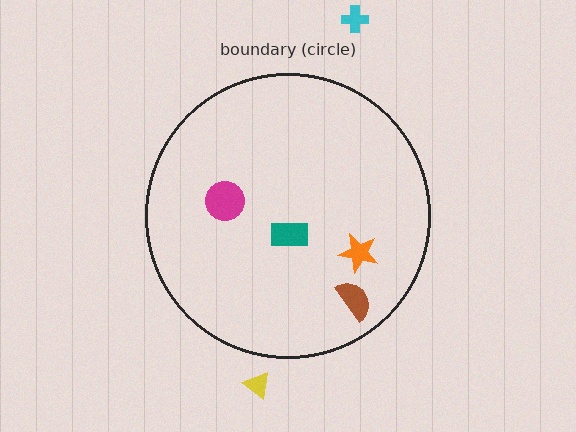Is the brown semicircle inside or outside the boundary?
Inside.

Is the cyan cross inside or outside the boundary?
Outside.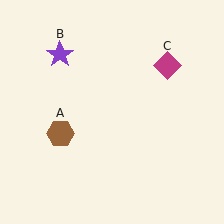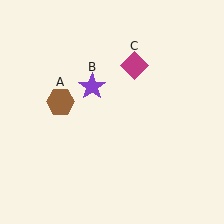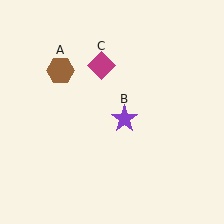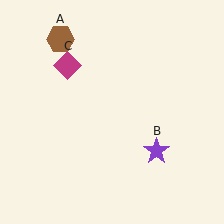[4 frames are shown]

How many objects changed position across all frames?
3 objects changed position: brown hexagon (object A), purple star (object B), magenta diamond (object C).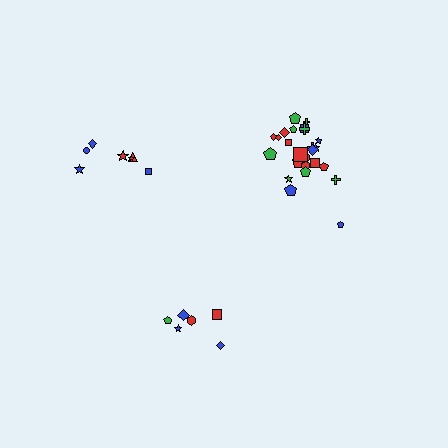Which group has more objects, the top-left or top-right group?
The top-right group.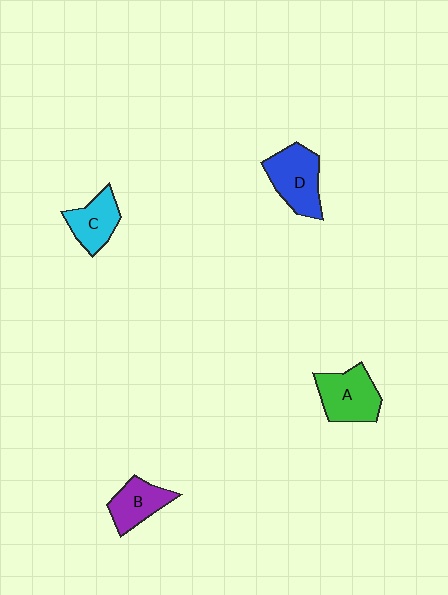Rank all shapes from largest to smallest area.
From largest to smallest: D (blue), A (green), B (purple), C (cyan).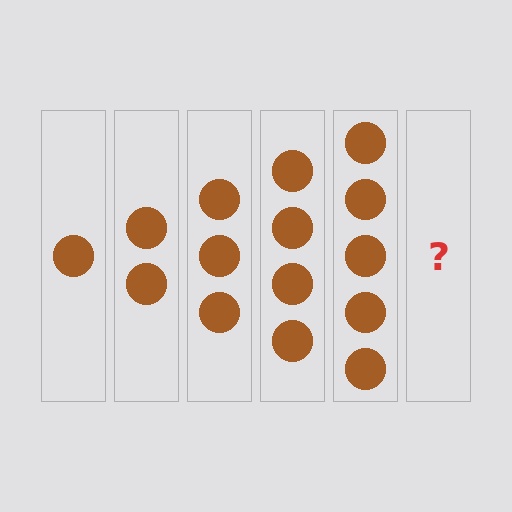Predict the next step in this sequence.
The next step is 6 circles.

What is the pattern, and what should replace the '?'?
The pattern is that each step adds one more circle. The '?' should be 6 circles.